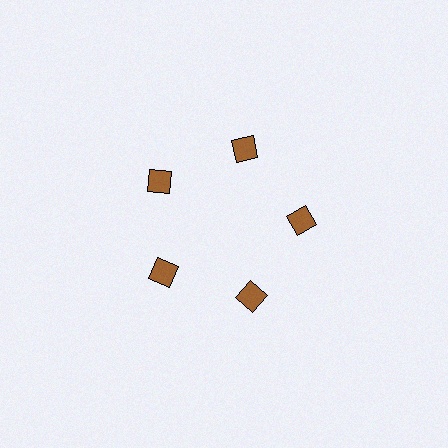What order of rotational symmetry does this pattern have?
This pattern has 5-fold rotational symmetry.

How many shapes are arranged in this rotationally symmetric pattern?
There are 5 shapes, arranged in 5 groups of 1.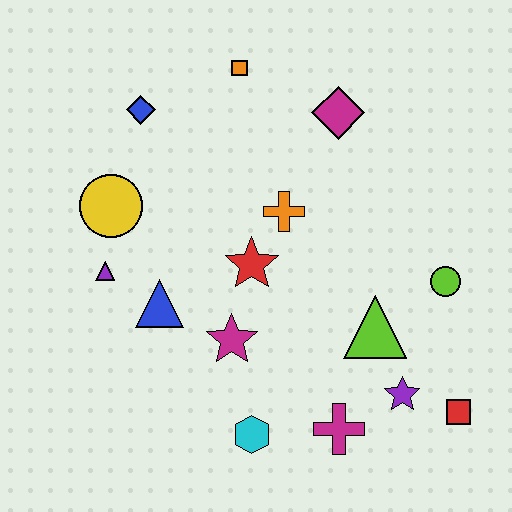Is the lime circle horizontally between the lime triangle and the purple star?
No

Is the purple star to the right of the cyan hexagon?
Yes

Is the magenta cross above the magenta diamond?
No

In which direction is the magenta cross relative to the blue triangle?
The magenta cross is to the right of the blue triangle.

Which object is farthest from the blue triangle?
The red square is farthest from the blue triangle.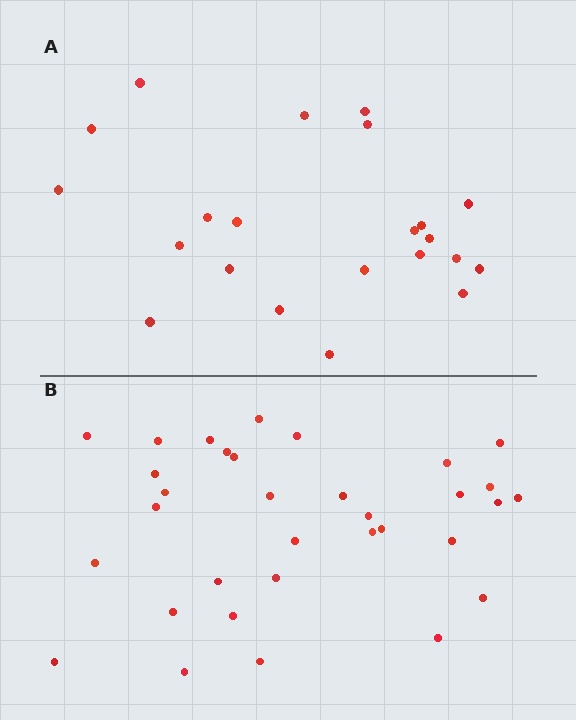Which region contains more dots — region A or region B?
Region B (the bottom region) has more dots.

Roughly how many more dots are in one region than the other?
Region B has roughly 12 or so more dots than region A.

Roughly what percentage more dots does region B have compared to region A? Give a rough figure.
About 50% more.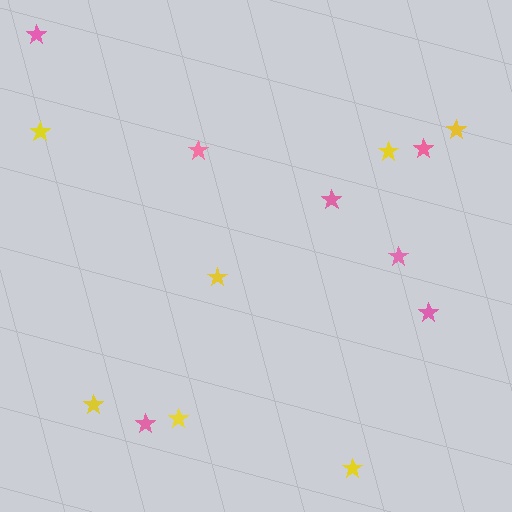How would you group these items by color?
There are 2 groups: one group of yellow stars (7) and one group of pink stars (7).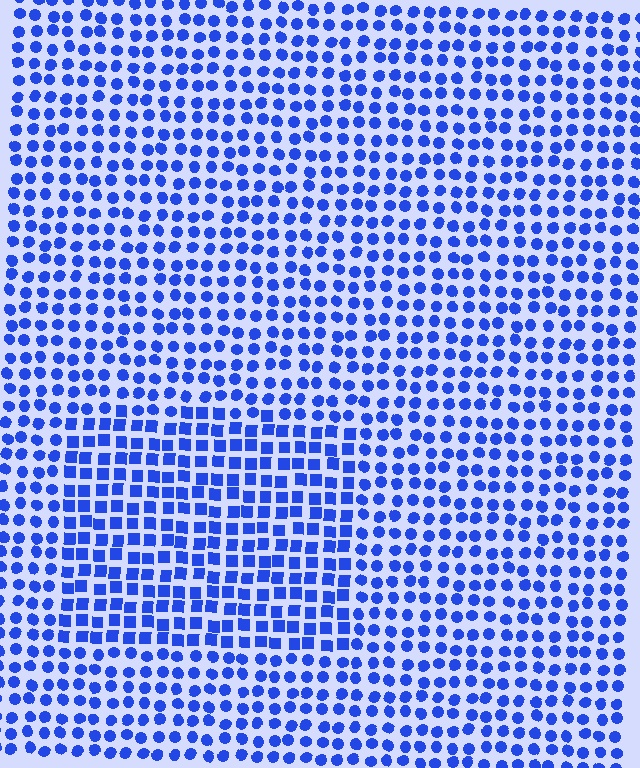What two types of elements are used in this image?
The image uses squares inside the rectangle region and circles outside it.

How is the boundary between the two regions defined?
The boundary is defined by a change in element shape: squares inside vs. circles outside. All elements share the same color and spacing.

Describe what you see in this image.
The image is filled with small blue elements arranged in a uniform grid. A rectangle-shaped region contains squares, while the surrounding area contains circles. The boundary is defined purely by the change in element shape.